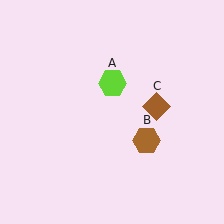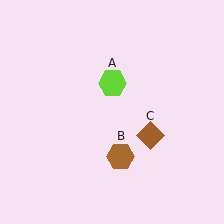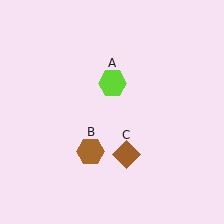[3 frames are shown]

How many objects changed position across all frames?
2 objects changed position: brown hexagon (object B), brown diamond (object C).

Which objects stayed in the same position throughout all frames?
Lime hexagon (object A) remained stationary.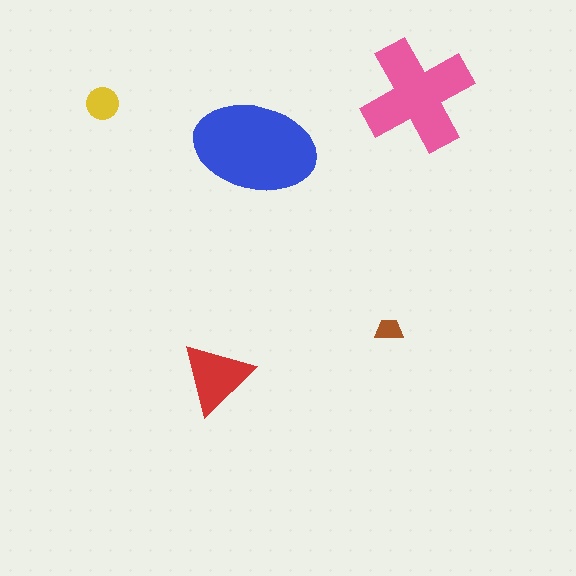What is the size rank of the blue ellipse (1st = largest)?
1st.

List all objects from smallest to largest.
The brown trapezoid, the yellow circle, the red triangle, the pink cross, the blue ellipse.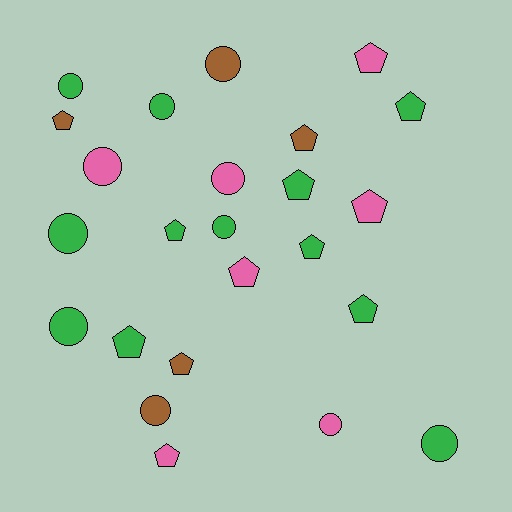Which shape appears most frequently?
Pentagon, with 13 objects.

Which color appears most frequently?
Green, with 12 objects.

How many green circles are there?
There are 6 green circles.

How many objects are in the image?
There are 24 objects.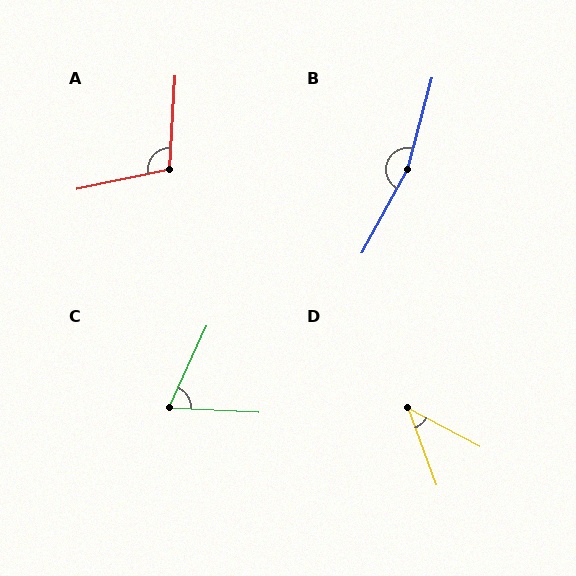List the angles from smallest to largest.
D (42°), C (68°), A (105°), B (166°).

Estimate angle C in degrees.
Approximately 68 degrees.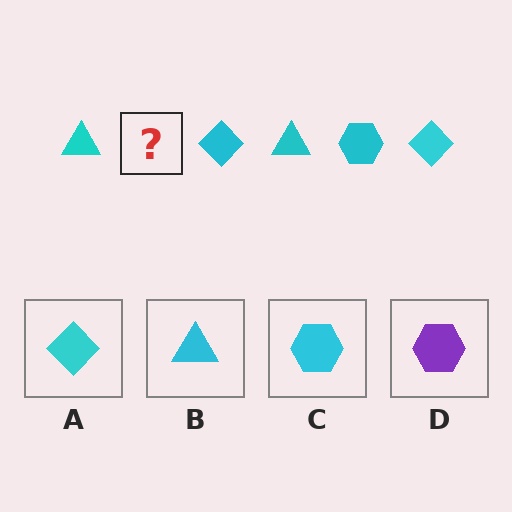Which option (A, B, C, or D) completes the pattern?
C.